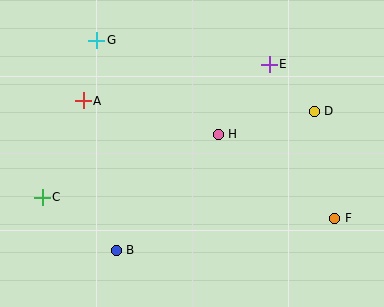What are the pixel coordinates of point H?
Point H is at (218, 134).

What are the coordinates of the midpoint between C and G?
The midpoint between C and G is at (69, 119).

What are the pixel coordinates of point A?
Point A is at (83, 101).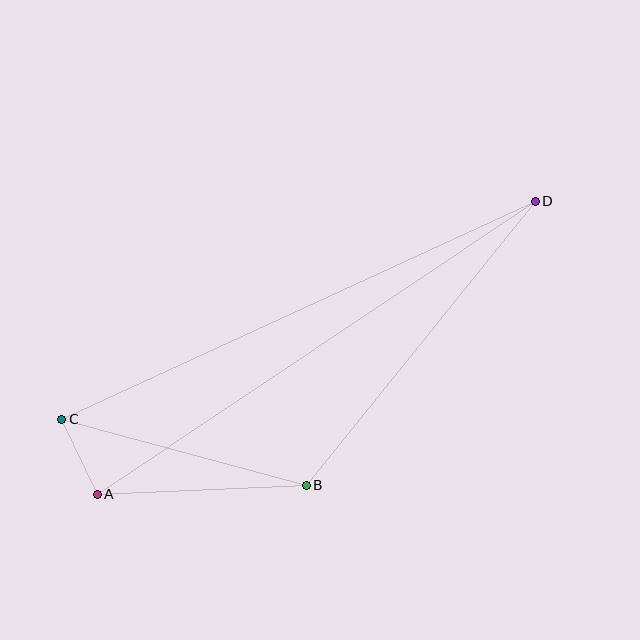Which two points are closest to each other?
Points A and C are closest to each other.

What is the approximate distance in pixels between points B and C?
The distance between B and C is approximately 253 pixels.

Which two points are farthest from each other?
Points A and D are farthest from each other.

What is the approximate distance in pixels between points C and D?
The distance between C and D is approximately 521 pixels.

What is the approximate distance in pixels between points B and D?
The distance between B and D is approximately 365 pixels.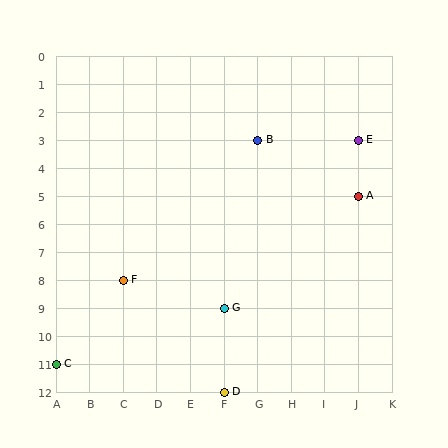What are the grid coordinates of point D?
Point D is at grid coordinates (F, 12).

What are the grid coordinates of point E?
Point E is at grid coordinates (J, 3).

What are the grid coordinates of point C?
Point C is at grid coordinates (A, 11).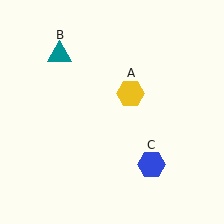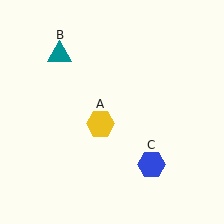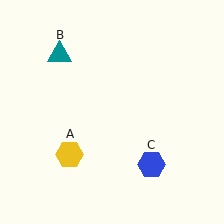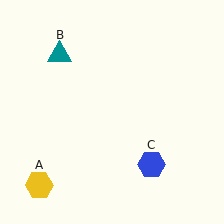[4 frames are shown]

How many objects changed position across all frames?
1 object changed position: yellow hexagon (object A).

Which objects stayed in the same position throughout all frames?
Teal triangle (object B) and blue hexagon (object C) remained stationary.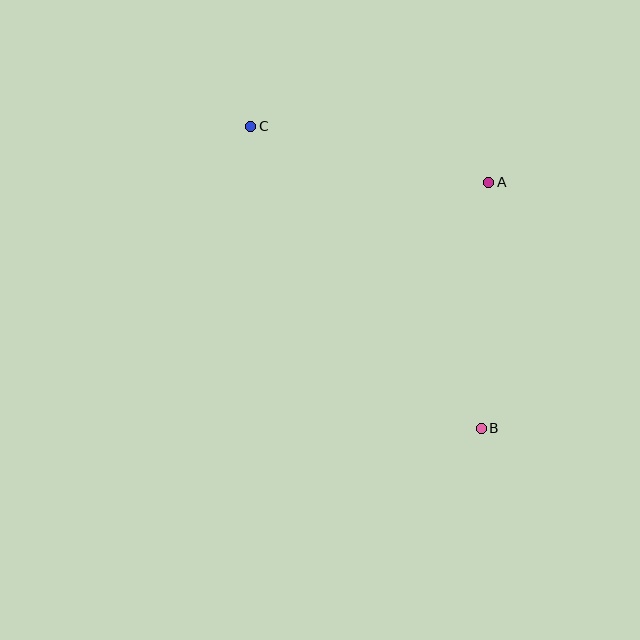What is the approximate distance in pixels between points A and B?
The distance between A and B is approximately 246 pixels.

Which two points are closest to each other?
Points A and C are closest to each other.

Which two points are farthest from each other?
Points B and C are farthest from each other.